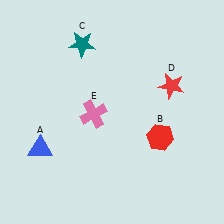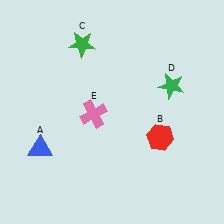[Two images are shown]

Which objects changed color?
C changed from teal to green. D changed from red to green.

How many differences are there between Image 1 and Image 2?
There are 2 differences between the two images.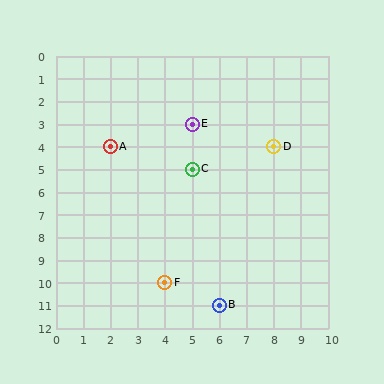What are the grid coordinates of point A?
Point A is at grid coordinates (2, 4).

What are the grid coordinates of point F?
Point F is at grid coordinates (4, 10).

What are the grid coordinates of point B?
Point B is at grid coordinates (6, 11).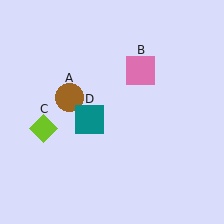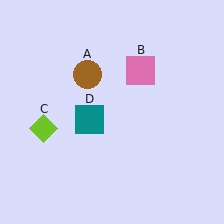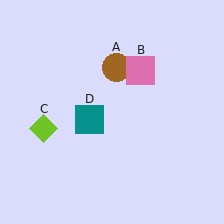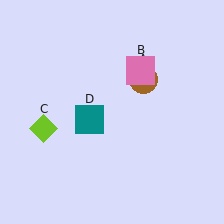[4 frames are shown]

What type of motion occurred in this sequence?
The brown circle (object A) rotated clockwise around the center of the scene.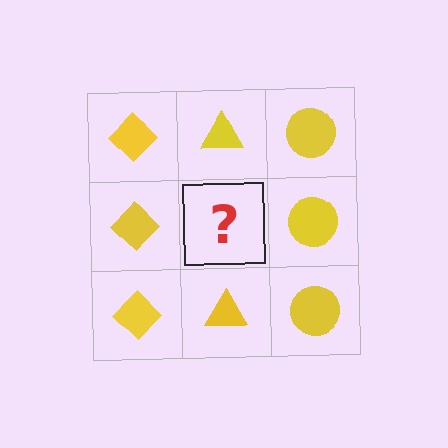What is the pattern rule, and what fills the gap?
The rule is that each column has a consistent shape. The gap should be filled with a yellow triangle.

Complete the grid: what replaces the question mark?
The question mark should be replaced with a yellow triangle.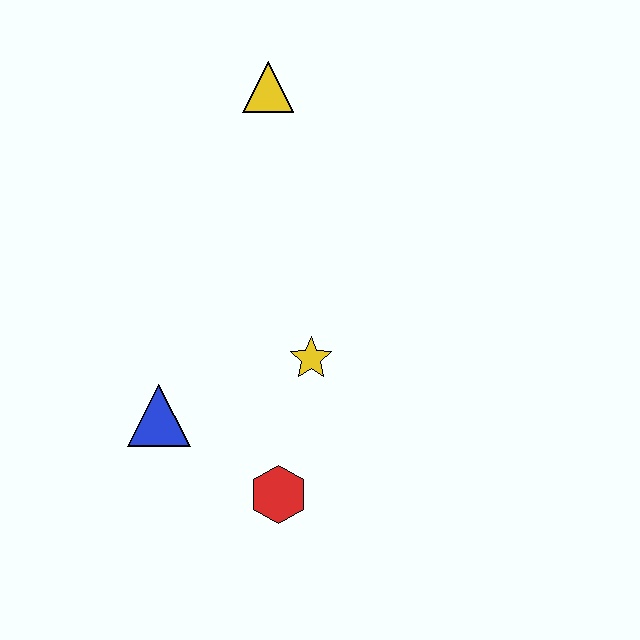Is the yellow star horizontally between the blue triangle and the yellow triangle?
No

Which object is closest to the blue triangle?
The red hexagon is closest to the blue triangle.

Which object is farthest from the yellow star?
The yellow triangle is farthest from the yellow star.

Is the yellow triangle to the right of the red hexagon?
No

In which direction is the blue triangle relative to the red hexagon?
The blue triangle is to the left of the red hexagon.